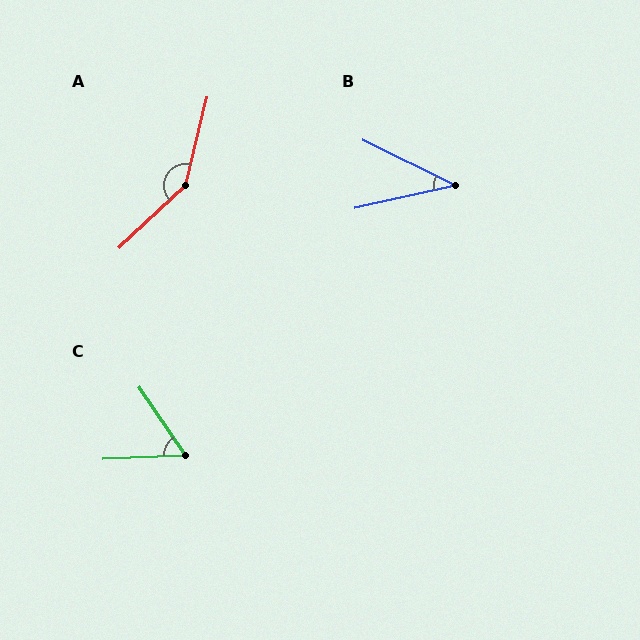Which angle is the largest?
A, at approximately 147 degrees.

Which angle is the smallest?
B, at approximately 38 degrees.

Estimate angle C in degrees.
Approximately 58 degrees.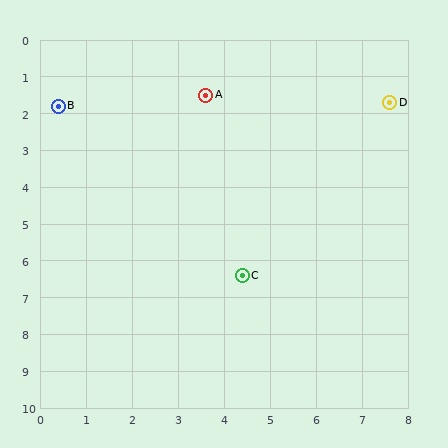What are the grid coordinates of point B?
Point B is at approximately (0.4, 1.8).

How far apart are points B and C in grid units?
Points B and C are about 6.1 grid units apart.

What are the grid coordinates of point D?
Point D is at approximately (7.6, 1.7).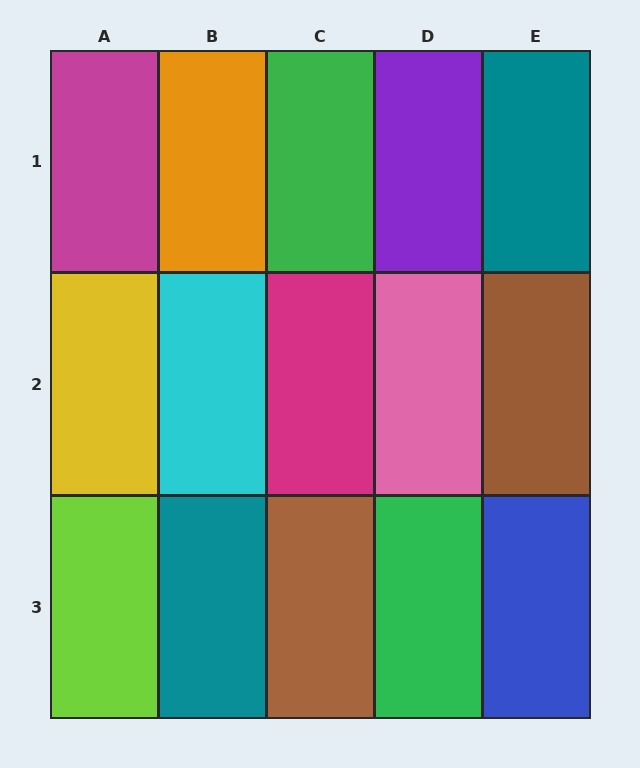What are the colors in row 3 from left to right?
Lime, teal, brown, green, blue.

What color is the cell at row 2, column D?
Pink.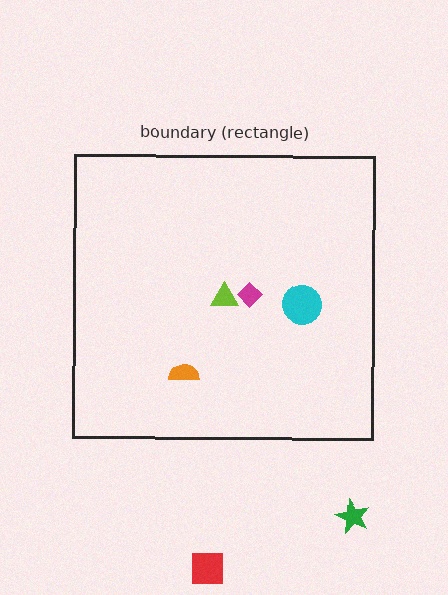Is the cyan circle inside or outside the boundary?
Inside.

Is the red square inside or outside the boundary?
Outside.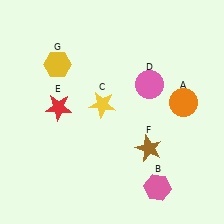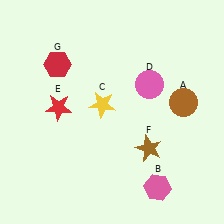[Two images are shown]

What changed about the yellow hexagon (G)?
In Image 1, G is yellow. In Image 2, it changed to red.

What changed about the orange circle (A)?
In Image 1, A is orange. In Image 2, it changed to brown.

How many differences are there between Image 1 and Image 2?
There are 2 differences between the two images.